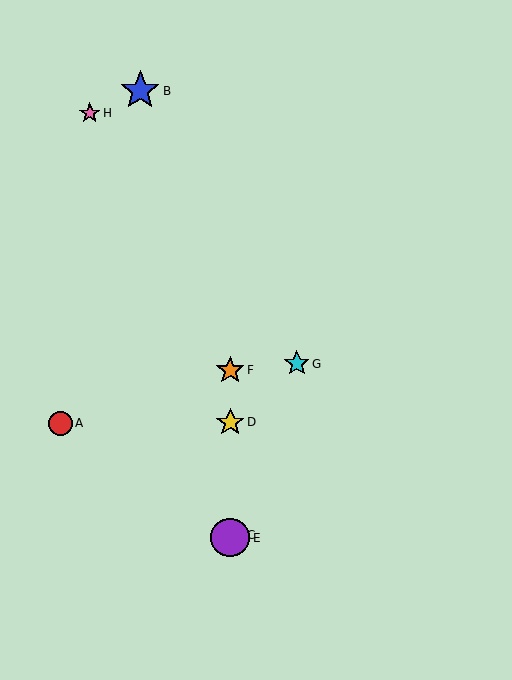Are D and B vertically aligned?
No, D is at x≈230 and B is at x≈140.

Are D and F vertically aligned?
Yes, both are at x≈230.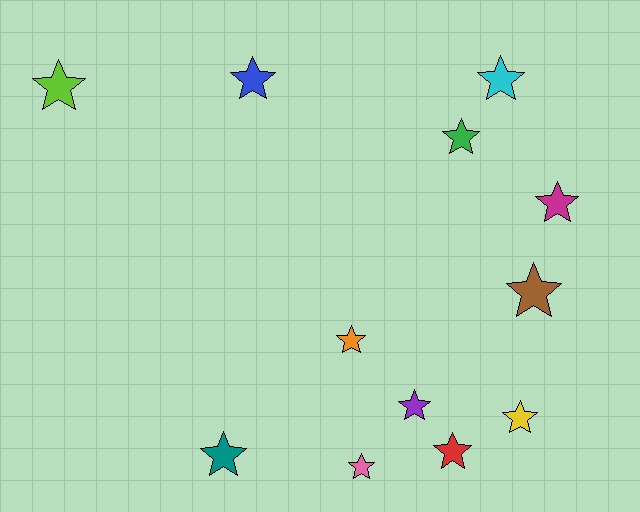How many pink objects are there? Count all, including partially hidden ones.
There is 1 pink object.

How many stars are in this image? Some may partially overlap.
There are 12 stars.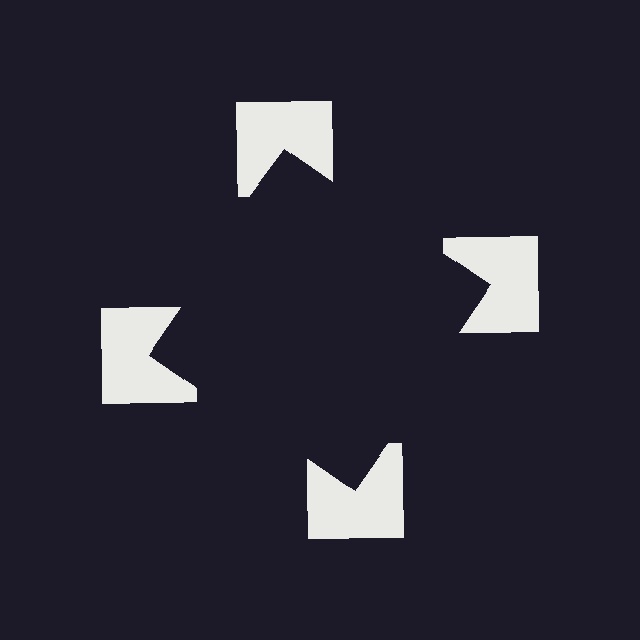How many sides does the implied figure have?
4 sides.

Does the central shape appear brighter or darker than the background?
It typically appears slightly darker than the background, even though no actual brightness change is drawn.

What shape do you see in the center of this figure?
An illusory square — its edges are inferred from the aligned wedge cuts in the notched squares, not physically drawn.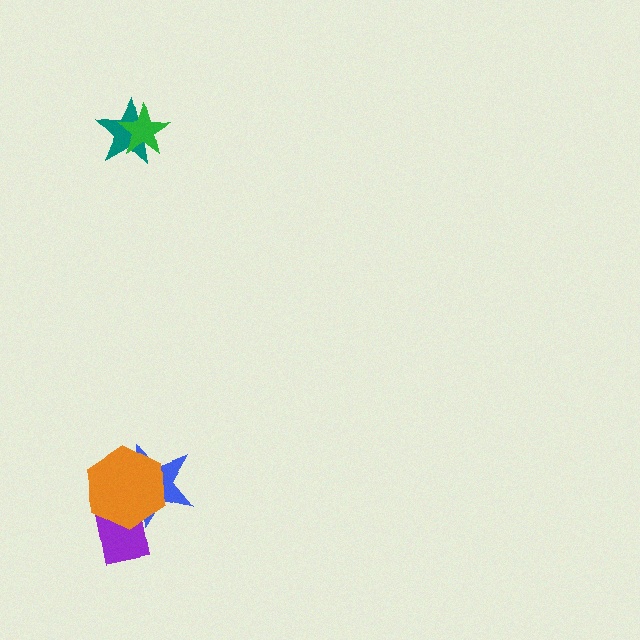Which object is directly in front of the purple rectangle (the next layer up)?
The blue star is directly in front of the purple rectangle.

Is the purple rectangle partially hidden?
Yes, it is partially covered by another shape.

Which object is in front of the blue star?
The orange hexagon is in front of the blue star.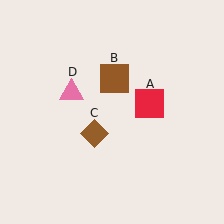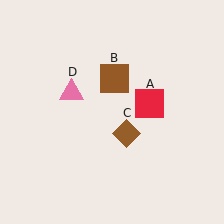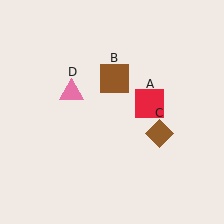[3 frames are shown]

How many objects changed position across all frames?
1 object changed position: brown diamond (object C).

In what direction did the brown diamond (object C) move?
The brown diamond (object C) moved right.